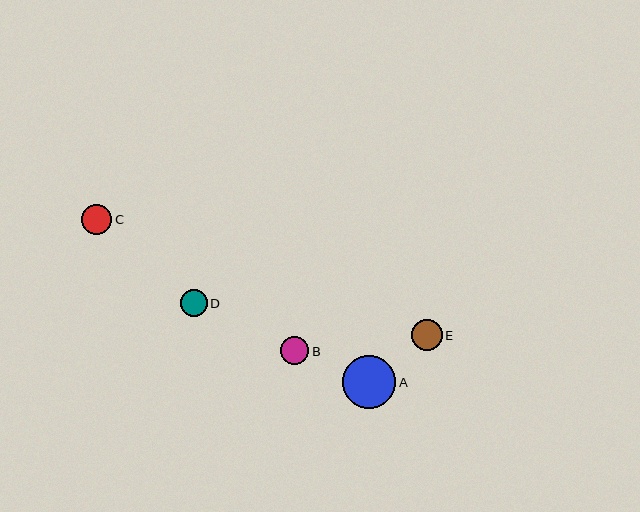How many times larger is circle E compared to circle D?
Circle E is approximately 1.2 times the size of circle D.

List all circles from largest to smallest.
From largest to smallest: A, E, C, B, D.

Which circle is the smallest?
Circle D is the smallest with a size of approximately 26 pixels.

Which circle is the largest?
Circle A is the largest with a size of approximately 53 pixels.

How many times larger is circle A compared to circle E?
Circle A is approximately 1.7 times the size of circle E.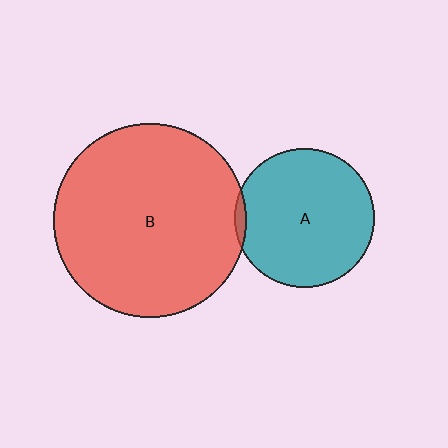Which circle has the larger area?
Circle B (red).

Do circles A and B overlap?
Yes.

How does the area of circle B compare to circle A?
Approximately 1.9 times.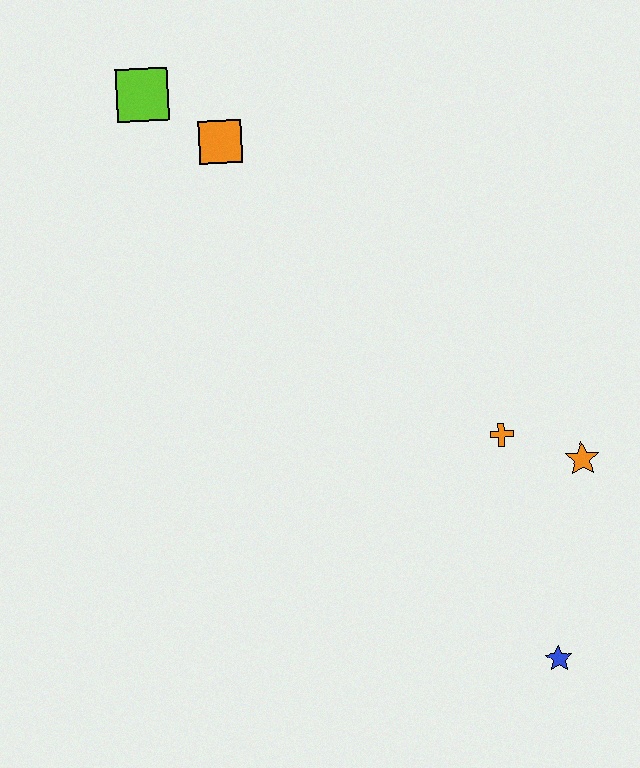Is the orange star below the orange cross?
Yes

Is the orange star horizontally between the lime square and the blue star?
No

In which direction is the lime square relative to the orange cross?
The lime square is above the orange cross.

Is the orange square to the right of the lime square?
Yes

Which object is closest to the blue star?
The orange star is closest to the blue star.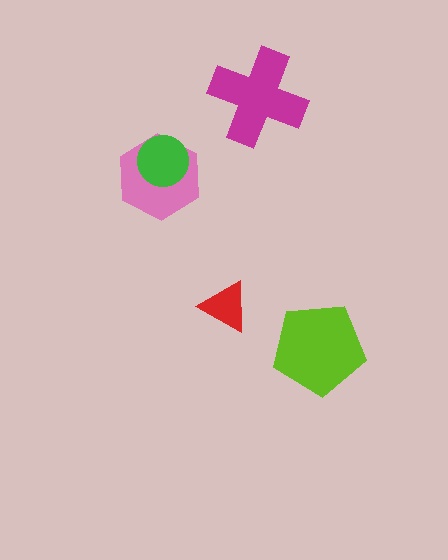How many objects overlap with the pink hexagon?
1 object overlaps with the pink hexagon.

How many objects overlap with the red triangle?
0 objects overlap with the red triangle.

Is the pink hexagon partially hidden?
Yes, it is partially covered by another shape.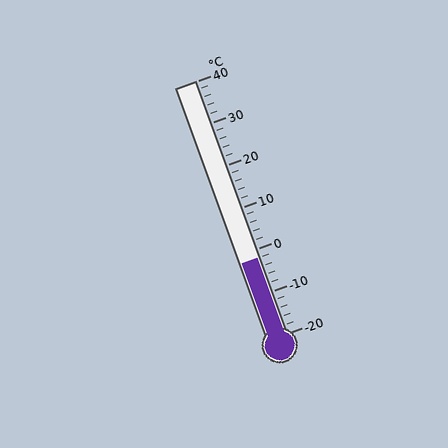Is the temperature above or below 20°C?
The temperature is below 20°C.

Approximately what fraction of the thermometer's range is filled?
The thermometer is filled to approximately 30% of its range.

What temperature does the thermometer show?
The thermometer shows approximately -2°C.